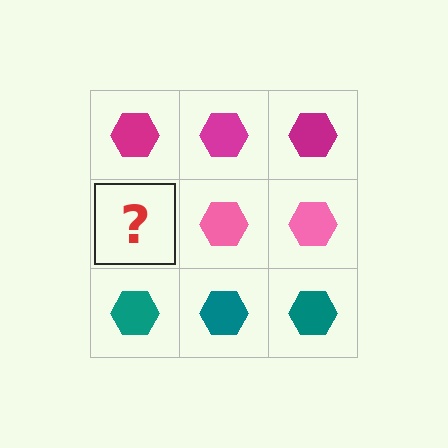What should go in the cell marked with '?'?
The missing cell should contain a pink hexagon.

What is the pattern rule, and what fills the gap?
The rule is that each row has a consistent color. The gap should be filled with a pink hexagon.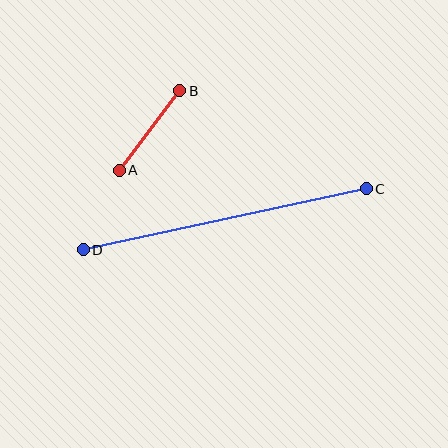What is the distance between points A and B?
The distance is approximately 100 pixels.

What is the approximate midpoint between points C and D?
The midpoint is at approximately (225, 219) pixels.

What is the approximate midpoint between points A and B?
The midpoint is at approximately (149, 131) pixels.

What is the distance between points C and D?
The distance is approximately 289 pixels.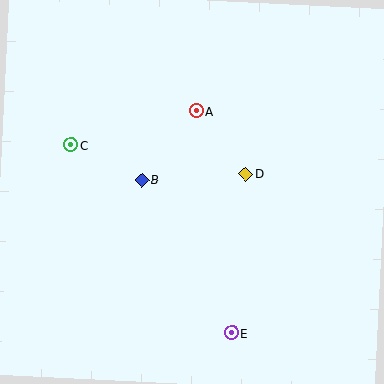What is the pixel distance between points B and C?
The distance between B and C is 79 pixels.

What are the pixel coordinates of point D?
Point D is at (246, 174).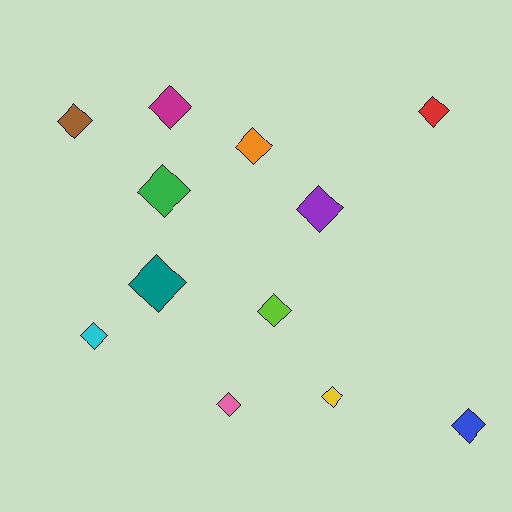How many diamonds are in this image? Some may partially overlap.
There are 12 diamonds.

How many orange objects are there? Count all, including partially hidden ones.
There is 1 orange object.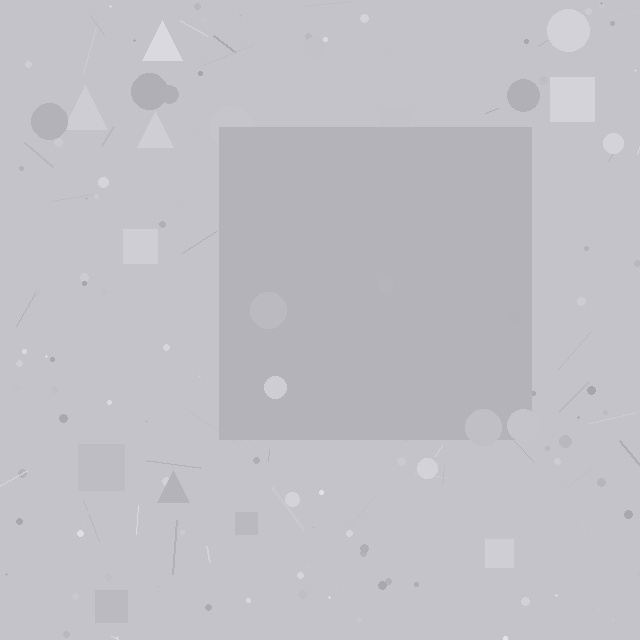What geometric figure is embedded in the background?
A square is embedded in the background.